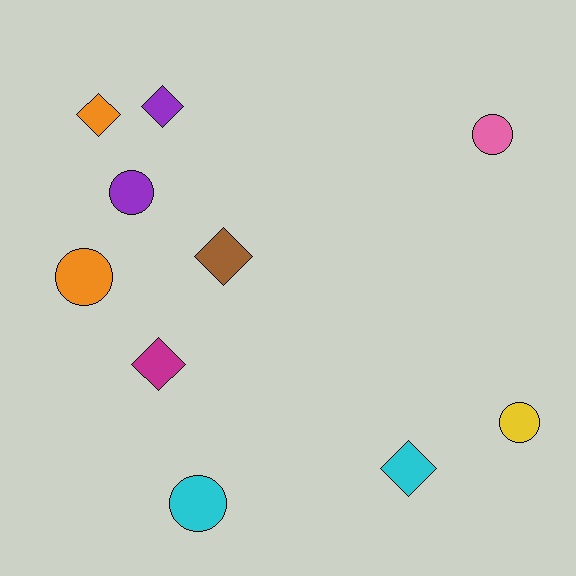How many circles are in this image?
There are 5 circles.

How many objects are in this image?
There are 10 objects.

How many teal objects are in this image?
There are no teal objects.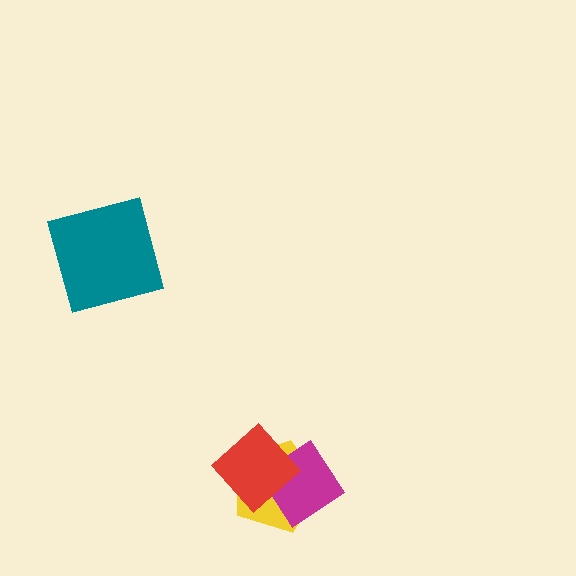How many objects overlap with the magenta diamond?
2 objects overlap with the magenta diamond.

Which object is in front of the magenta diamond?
The red diamond is in front of the magenta diamond.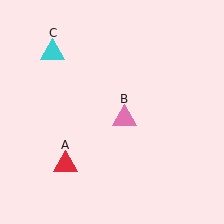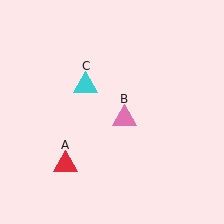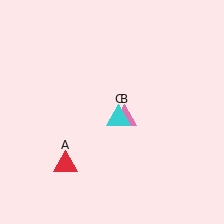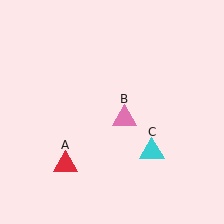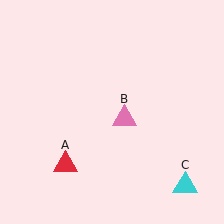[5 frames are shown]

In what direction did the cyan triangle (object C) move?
The cyan triangle (object C) moved down and to the right.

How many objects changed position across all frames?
1 object changed position: cyan triangle (object C).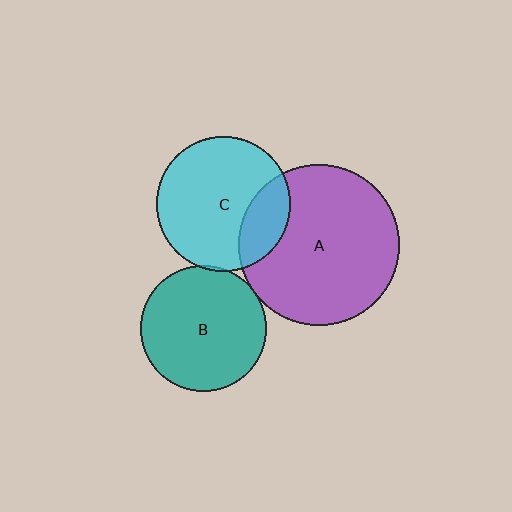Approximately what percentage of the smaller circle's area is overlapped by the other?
Approximately 20%.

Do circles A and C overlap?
Yes.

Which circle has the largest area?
Circle A (purple).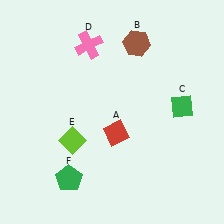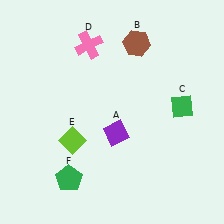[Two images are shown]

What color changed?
The diamond (A) changed from red in Image 1 to purple in Image 2.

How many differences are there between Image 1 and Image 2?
There is 1 difference between the two images.